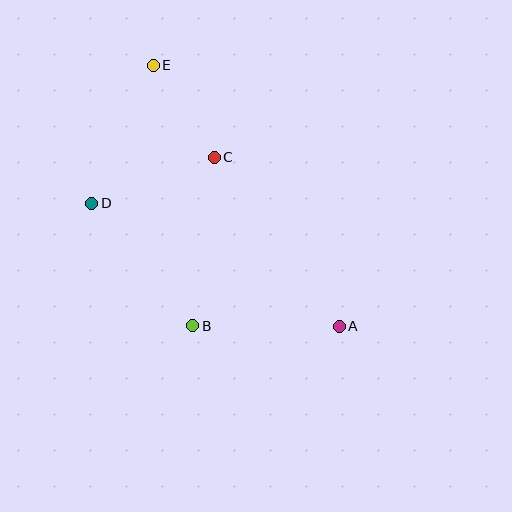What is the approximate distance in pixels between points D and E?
The distance between D and E is approximately 151 pixels.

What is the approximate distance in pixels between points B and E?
The distance between B and E is approximately 264 pixels.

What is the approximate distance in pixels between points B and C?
The distance between B and C is approximately 170 pixels.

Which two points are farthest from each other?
Points A and E are farthest from each other.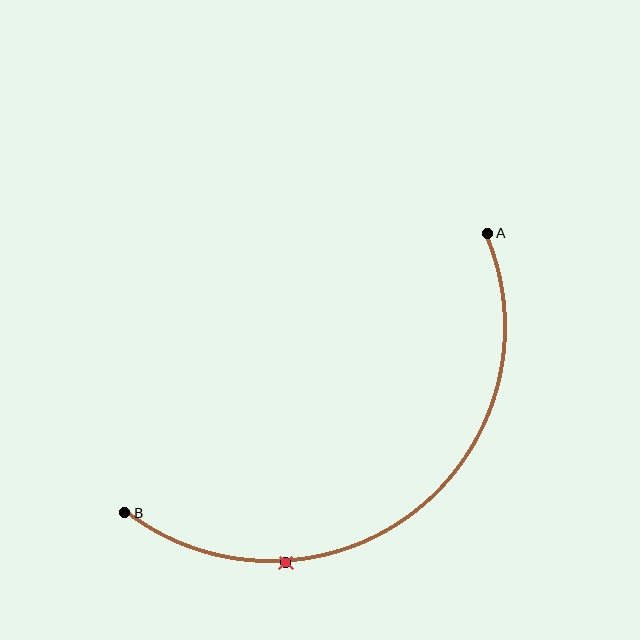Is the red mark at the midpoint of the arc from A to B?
No. The red mark lies on the arc but is closer to endpoint B. The arc midpoint would be at the point on the curve equidistant along the arc from both A and B.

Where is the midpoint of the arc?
The arc midpoint is the point on the curve farthest from the straight line joining A and B. It sits below and to the right of that line.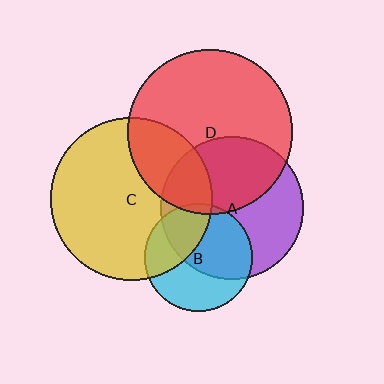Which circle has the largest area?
Circle D (red).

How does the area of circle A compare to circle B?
Approximately 1.7 times.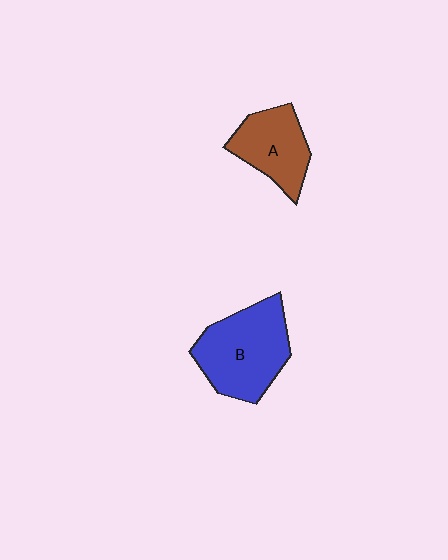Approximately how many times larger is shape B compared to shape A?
Approximately 1.5 times.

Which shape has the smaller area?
Shape A (brown).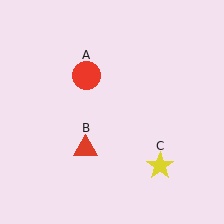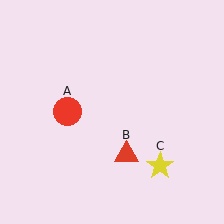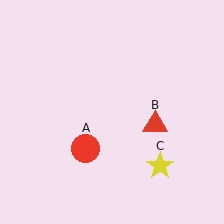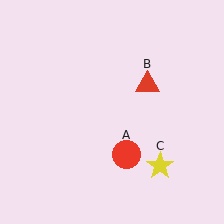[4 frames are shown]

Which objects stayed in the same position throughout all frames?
Yellow star (object C) remained stationary.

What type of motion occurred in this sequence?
The red circle (object A), red triangle (object B) rotated counterclockwise around the center of the scene.